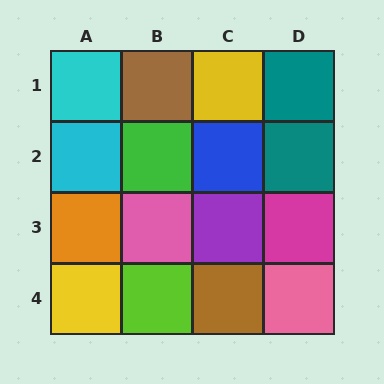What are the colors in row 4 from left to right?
Yellow, lime, brown, pink.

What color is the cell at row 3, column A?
Orange.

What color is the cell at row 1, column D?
Teal.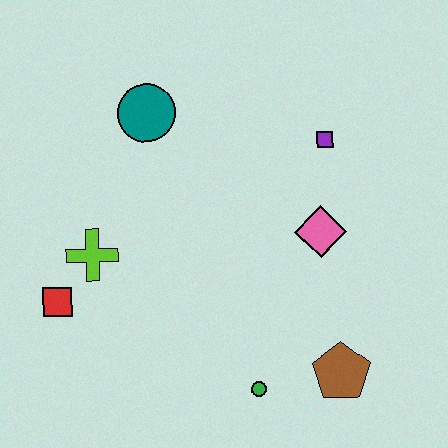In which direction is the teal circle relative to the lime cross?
The teal circle is above the lime cross.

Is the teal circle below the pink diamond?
No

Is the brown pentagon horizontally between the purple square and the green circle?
No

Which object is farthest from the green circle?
The teal circle is farthest from the green circle.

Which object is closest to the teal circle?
The lime cross is closest to the teal circle.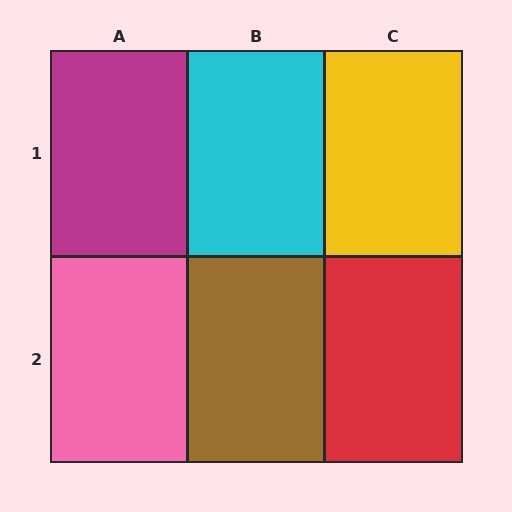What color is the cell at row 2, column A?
Pink.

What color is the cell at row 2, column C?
Red.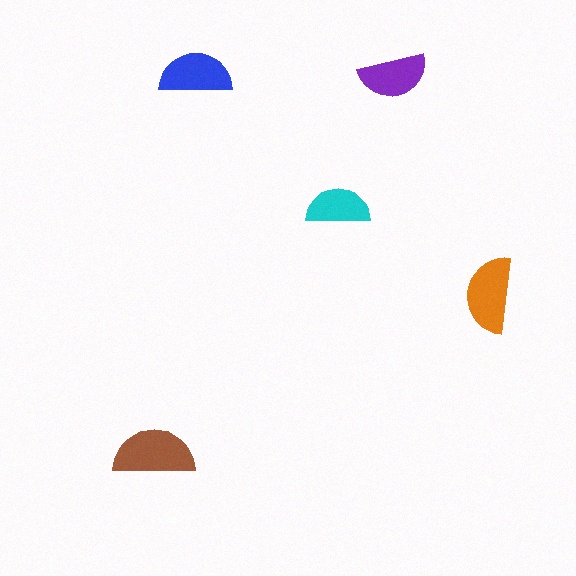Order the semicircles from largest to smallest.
the brown one, the orange one, the blue one, the purple one, the cyan one.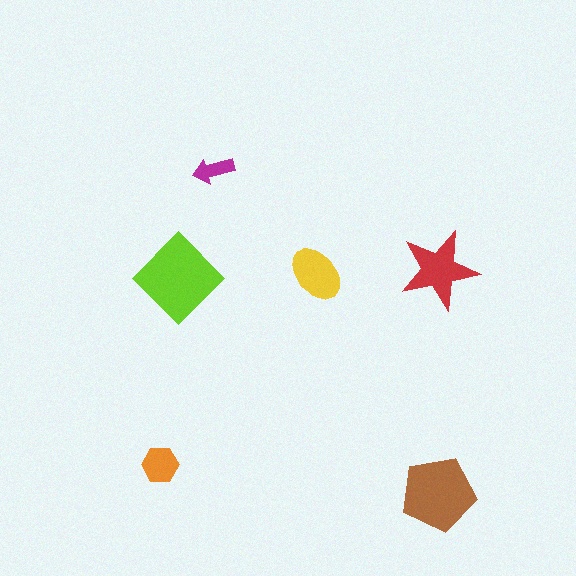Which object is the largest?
The lime diamond.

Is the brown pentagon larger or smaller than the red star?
Larger.